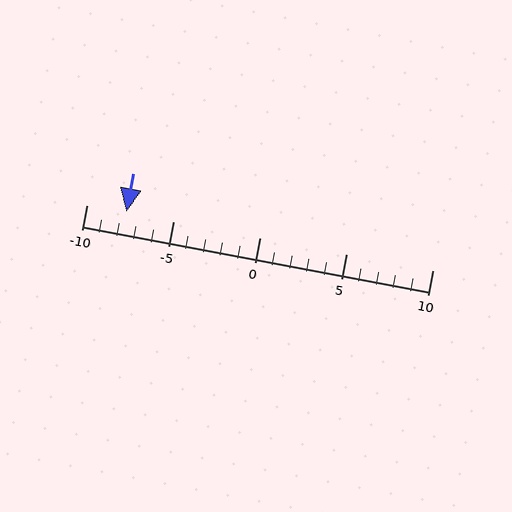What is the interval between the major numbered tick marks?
The major tick marks are spaced 5 units apart.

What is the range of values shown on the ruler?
The ruler shows values from -10 to 10.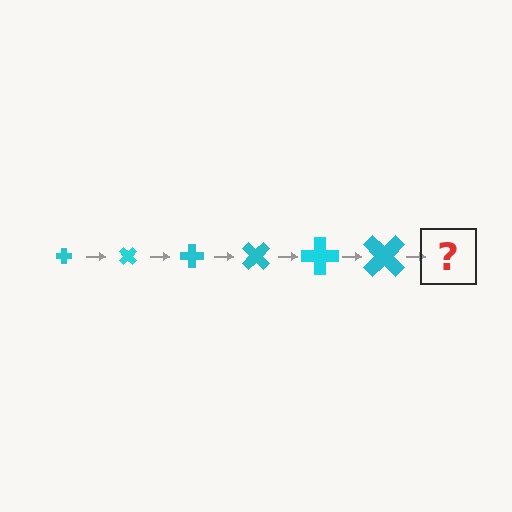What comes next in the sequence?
The next element should be a cross, larger than the previous one and rotated 270 degrees from the start.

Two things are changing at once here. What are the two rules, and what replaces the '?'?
The two rules are that the cross grows larger each step and it rotates 45 degrees each step. The '?' should be a cross, larger than the previous one and rotated 270 degrees from the start.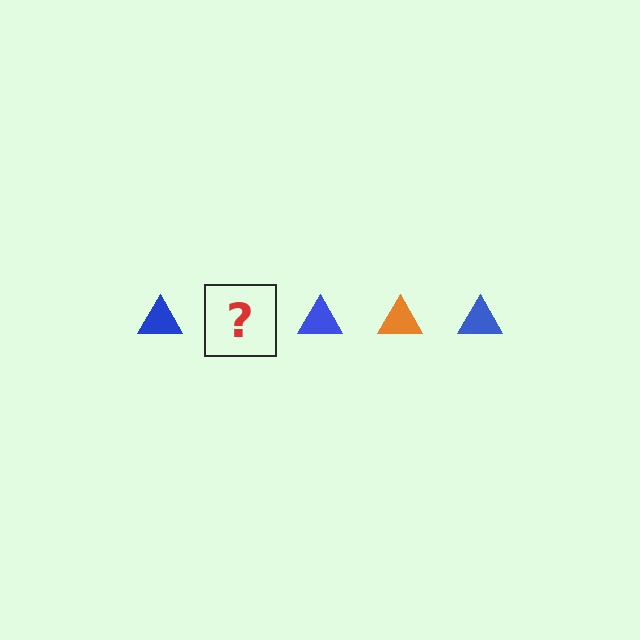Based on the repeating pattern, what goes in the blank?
The blank should be an orange triangle.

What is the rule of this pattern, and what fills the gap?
The rule is that the pattern cycles through blue, orange triangles. The gap should be filled with an orange triangle.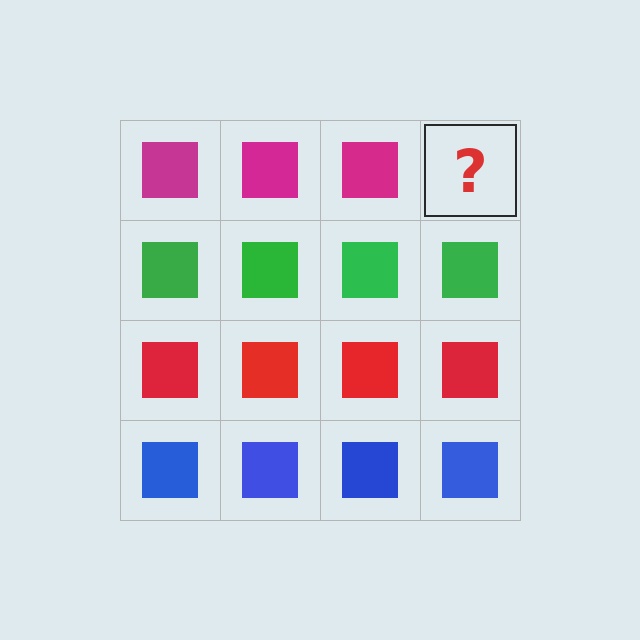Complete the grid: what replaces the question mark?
The question mark should be replaced with a magenta square.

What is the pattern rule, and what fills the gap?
The rule is that each row has a consistent color. The gap should be filled with a magenta square.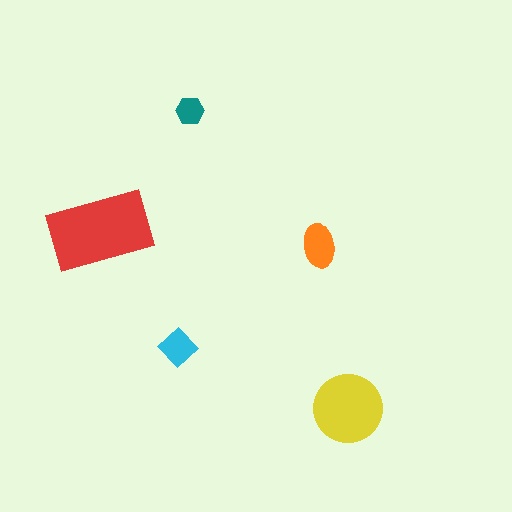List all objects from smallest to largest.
The teal hexagon, the cyan diamond, the orange ellipse, the yellow circle, the red rectangle.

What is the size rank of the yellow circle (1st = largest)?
2nd.